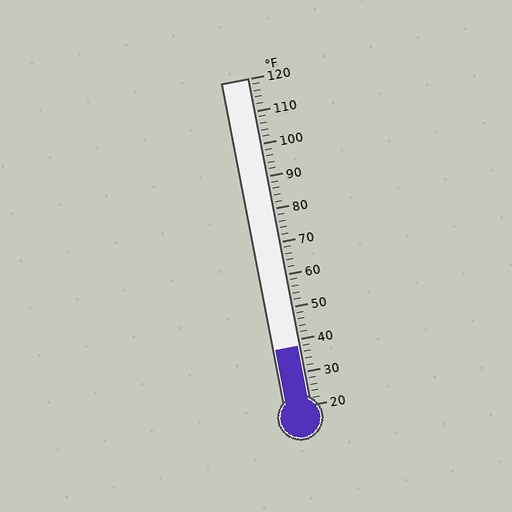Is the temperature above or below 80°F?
The temperature is below 80°F.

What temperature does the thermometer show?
The thermometer shows approximately 38°F.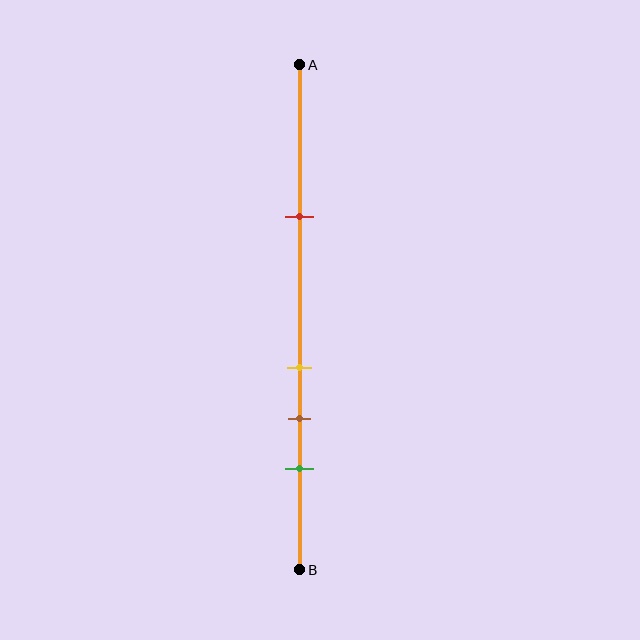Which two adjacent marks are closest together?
The yellow and brown marks are the closest adjacent pair.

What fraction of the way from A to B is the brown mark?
The brown mark is approximately 70% (0.7) of the way from A to B.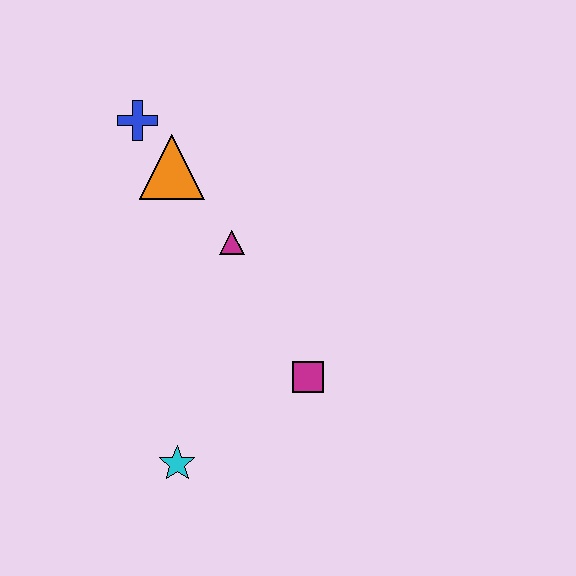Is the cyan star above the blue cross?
No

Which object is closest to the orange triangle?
The blue cross is closest to the orange triangle.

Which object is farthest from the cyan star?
The blue cross is farthest from the cyan star.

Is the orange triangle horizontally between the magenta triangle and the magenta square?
No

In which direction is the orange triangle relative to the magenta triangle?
The orange triangle is above the magenta triangle.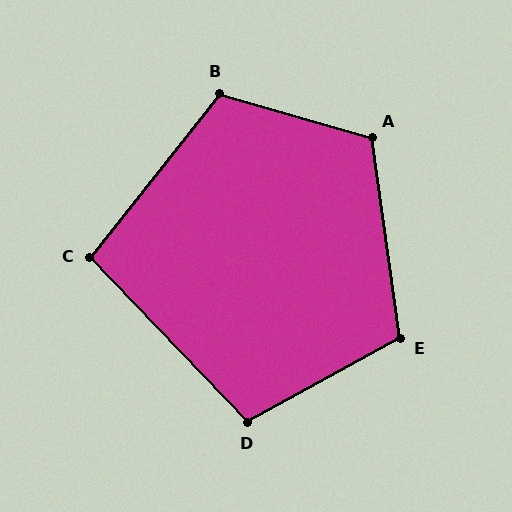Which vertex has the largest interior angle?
A, at approximately 114 degrees.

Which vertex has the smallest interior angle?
C, at approximately 98 degrees.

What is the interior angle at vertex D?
Approximately 105 degrees (obtuse).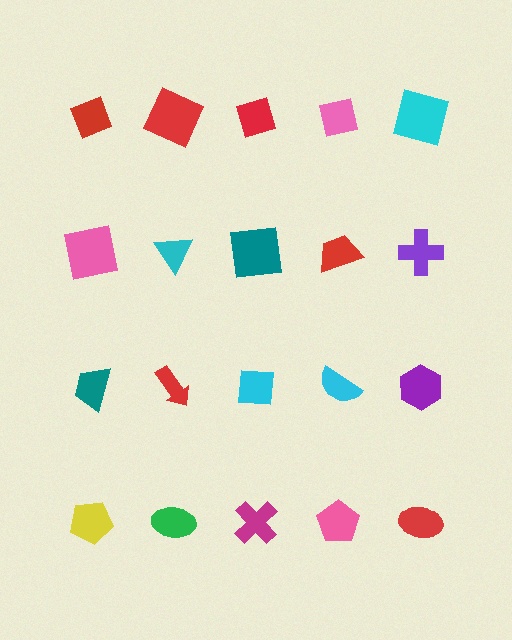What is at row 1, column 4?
A pink square.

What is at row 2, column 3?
A teal square.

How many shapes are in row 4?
5 shapes.